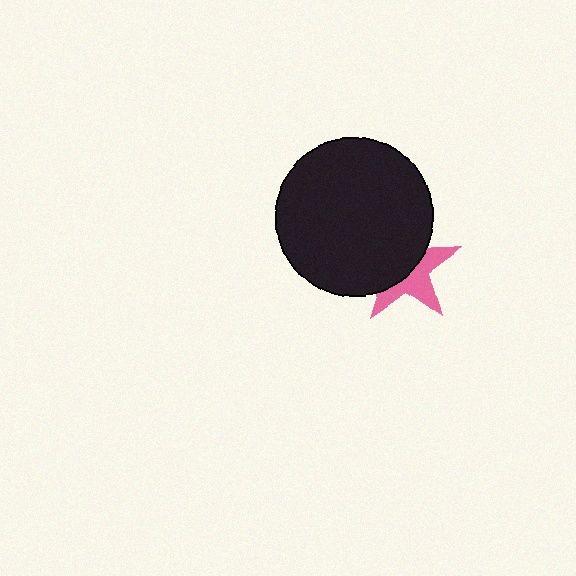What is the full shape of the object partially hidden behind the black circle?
The partially hidden object is a pink star.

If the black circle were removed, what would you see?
You would see the complete pink star.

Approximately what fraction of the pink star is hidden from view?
Roughly 54% of the pink star is hidden behind the black circle.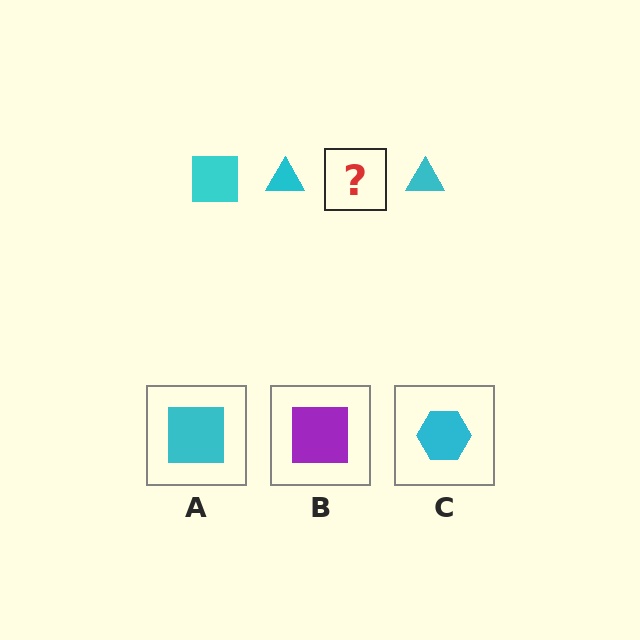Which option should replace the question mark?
Option A.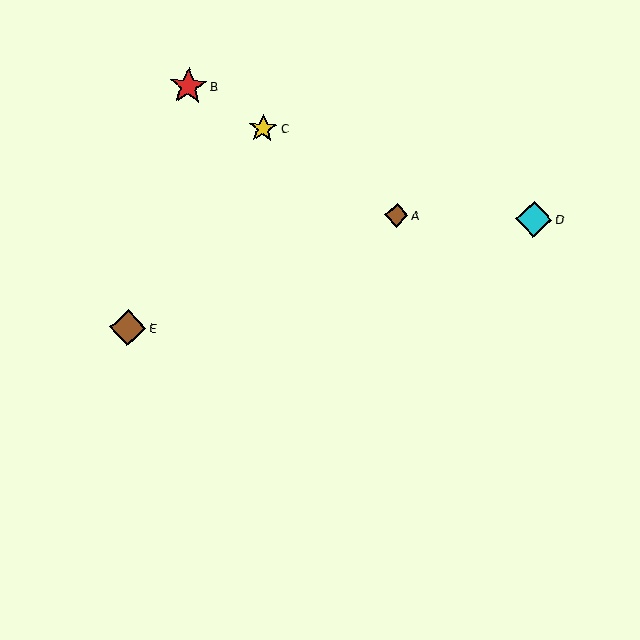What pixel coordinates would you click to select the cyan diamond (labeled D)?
Click at (534, 219) to select the cyan diamond D.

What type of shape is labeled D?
Shape D is a cyan diamond.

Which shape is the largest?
The red star (labeled B) is the largest.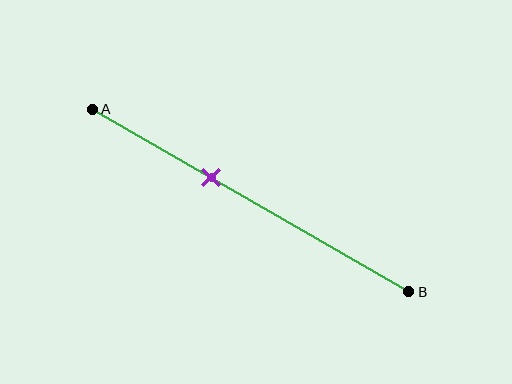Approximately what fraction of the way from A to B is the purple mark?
The purple mark is approximately 35% of the way from A to B.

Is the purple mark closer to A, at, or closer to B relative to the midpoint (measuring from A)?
The purple mark is closer to point A than the midpoint of segment AB.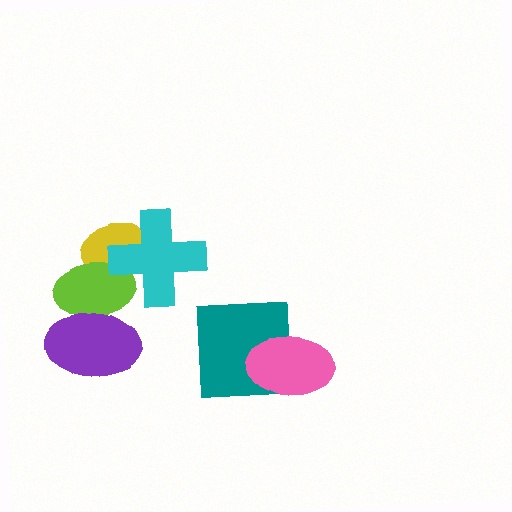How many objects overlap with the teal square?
1 object overlaps with the teal square.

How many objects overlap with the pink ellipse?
1 object overlaps with the pink ellipse.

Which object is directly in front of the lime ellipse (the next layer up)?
The cyan cross is directly in front of the lime ellipse.